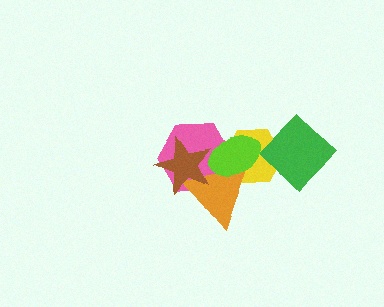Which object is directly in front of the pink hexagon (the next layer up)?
The orange triangle is directly in front of the pink hexagon.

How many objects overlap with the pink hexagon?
4 objects overlap with the pink hexagon.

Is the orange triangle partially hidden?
Yes, it is partially covered by another shape.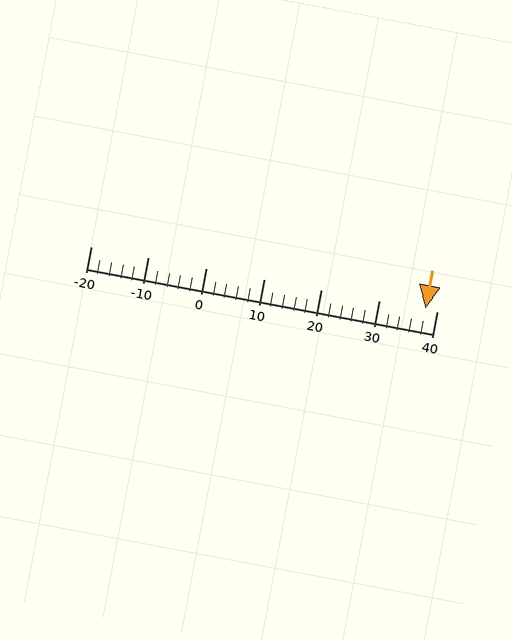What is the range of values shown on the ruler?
The ruler shows values from -20 to 40.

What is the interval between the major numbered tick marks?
The major tick marks are spaced 10 units apart.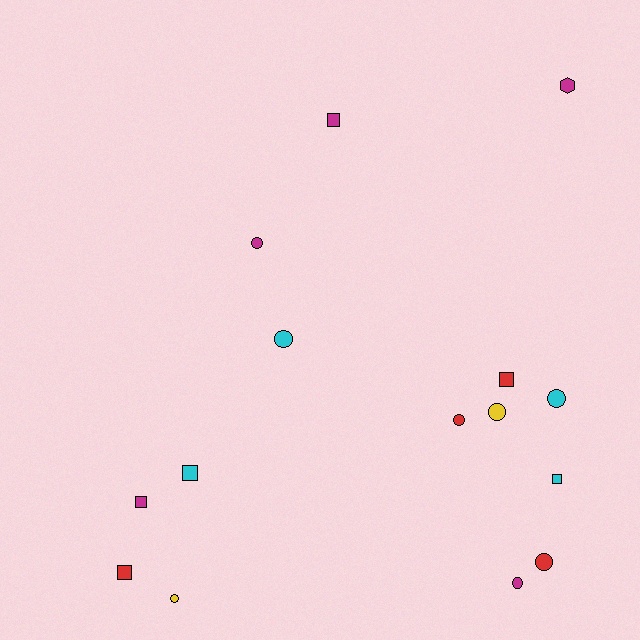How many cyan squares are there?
There are 2 cyan squares.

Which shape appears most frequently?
Circle, with 8 objects.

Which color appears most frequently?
Magenta, with 5 objects.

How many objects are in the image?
There are 15 objects.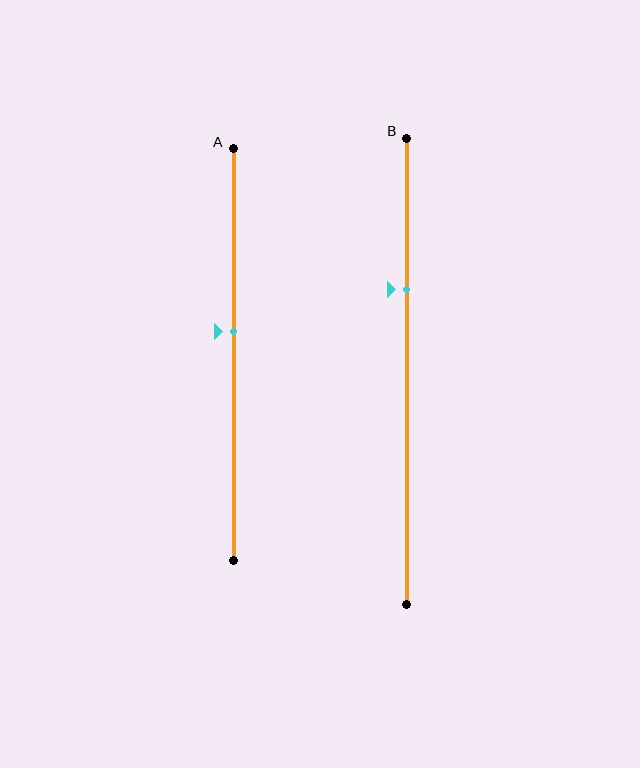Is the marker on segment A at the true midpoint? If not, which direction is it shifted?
No, the marker on segment A is shifted upward by about 6% of the segment length.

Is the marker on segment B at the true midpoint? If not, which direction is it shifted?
No, the marker on segment B is shifted upward by about 18% of the segment length.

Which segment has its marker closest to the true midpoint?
Segment A has its marker closest to the true midpoint.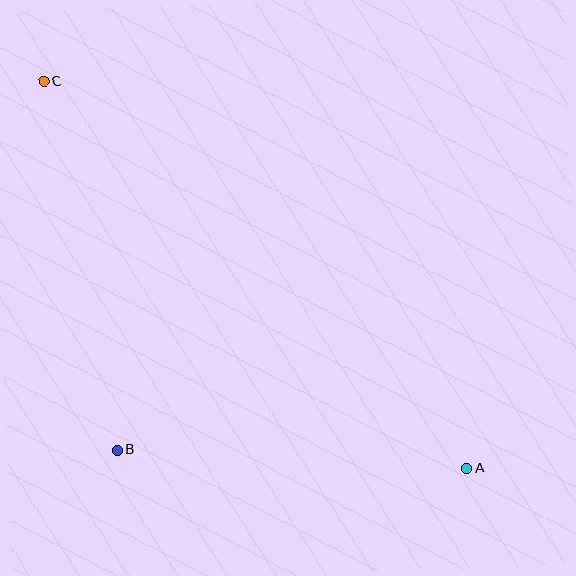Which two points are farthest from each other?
Points A and C are farthest from each other.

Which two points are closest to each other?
Points A and B are closest to each other.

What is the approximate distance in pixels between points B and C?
The distance between B and C is approximately 376 pixels.